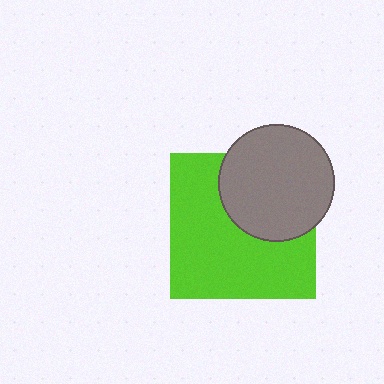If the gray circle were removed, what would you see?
You would see the complete lime square.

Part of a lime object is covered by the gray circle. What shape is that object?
It is a square.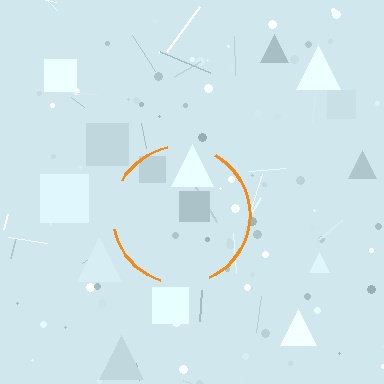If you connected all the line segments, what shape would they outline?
They would outline a circle.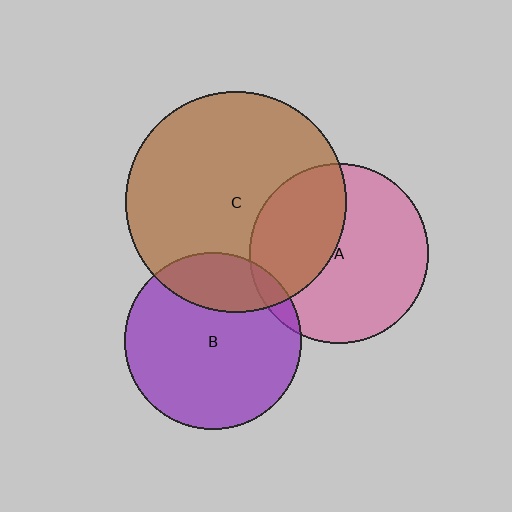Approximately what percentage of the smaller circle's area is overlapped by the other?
Approximately 40%.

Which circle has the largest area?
Circle C (brown).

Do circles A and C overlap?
Yes.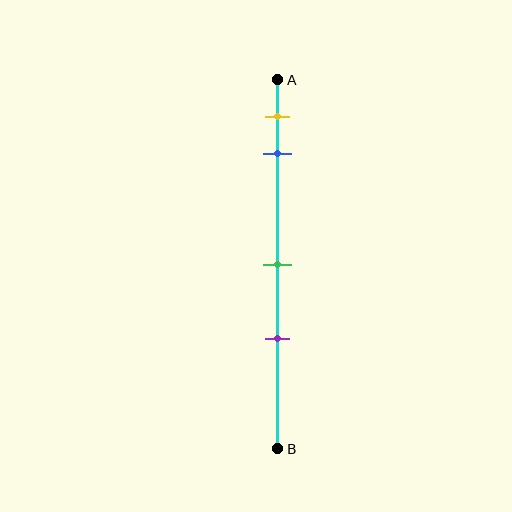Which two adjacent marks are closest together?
The yellow and blue marks are the closest adjacent pair.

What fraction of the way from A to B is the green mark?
The green mark is approximately 50% (0.5) of the way from A to B.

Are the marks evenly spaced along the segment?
No, the marks are not evenly spaced.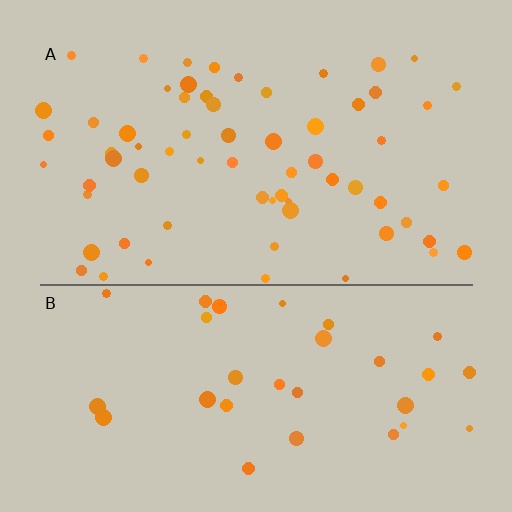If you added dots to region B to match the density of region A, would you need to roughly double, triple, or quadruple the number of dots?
Approximately double.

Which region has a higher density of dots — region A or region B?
A (the top).